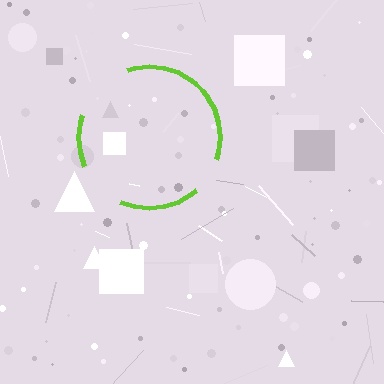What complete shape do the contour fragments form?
The contour fragments form a circle.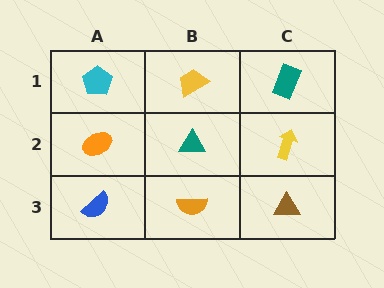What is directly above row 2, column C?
A teal rectangle.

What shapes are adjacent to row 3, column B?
A teal triangle (row 2, column B), a blue semicircle (row 3, column A), a brown triangle (row 3, column C).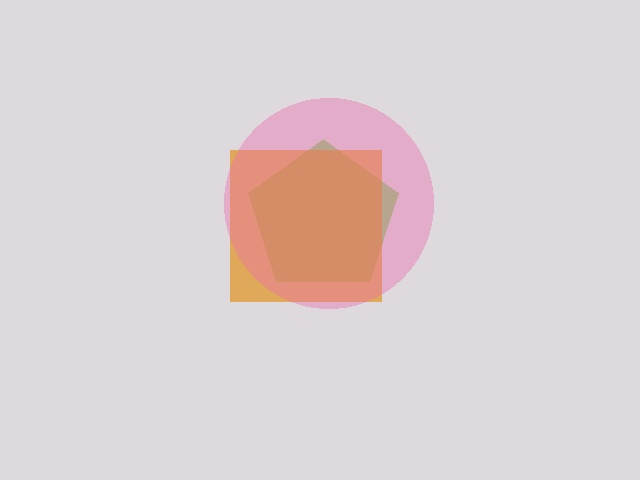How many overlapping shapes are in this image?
There are 3 overlapping shapes in the image.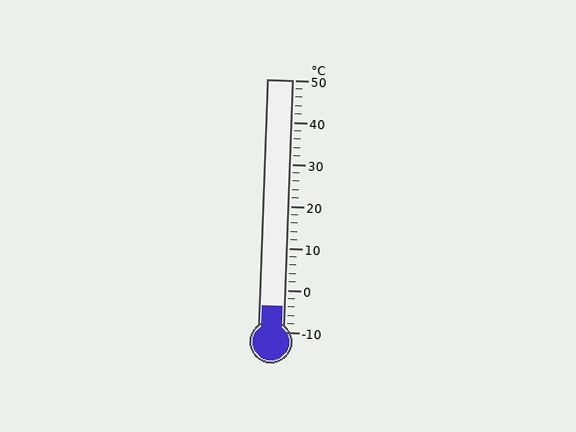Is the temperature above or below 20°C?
The temperature is below 20°C.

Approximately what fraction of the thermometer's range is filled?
The thermometer is filled to approximately 10% of its range.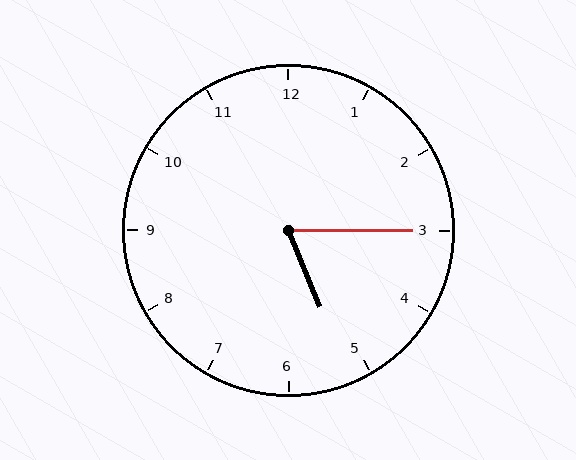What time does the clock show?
5:15.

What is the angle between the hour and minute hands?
Approximately 68 degrees.